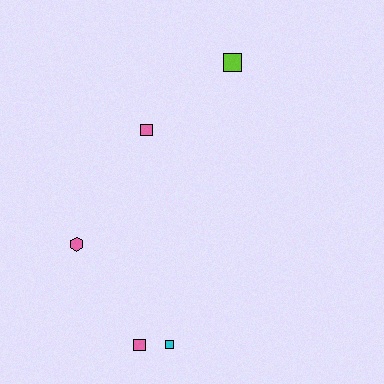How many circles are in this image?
There are no circles.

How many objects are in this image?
There are 5 objects.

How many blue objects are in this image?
There are no blue objects.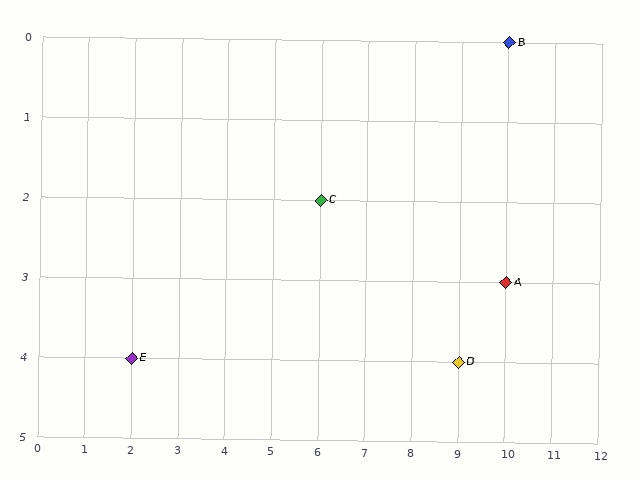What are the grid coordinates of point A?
Point A is at grid coordinates (10, 3).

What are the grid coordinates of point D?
Point D is at grid coordinates (9, 4).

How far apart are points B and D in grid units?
Points B and D are 1 column and 4 rows apart (about 4.1 grid units diagonally).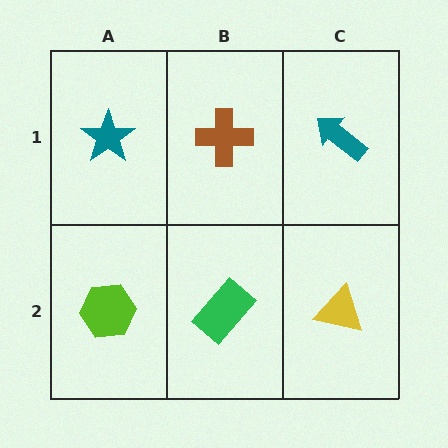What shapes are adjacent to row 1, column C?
A yellow triangle (row 2, column C), a brown cross (row 1, column B).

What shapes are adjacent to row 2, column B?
A brown cross (row 1, column B), a lime hexagon (row 2, column A), a yellow triangle (row 2, column C).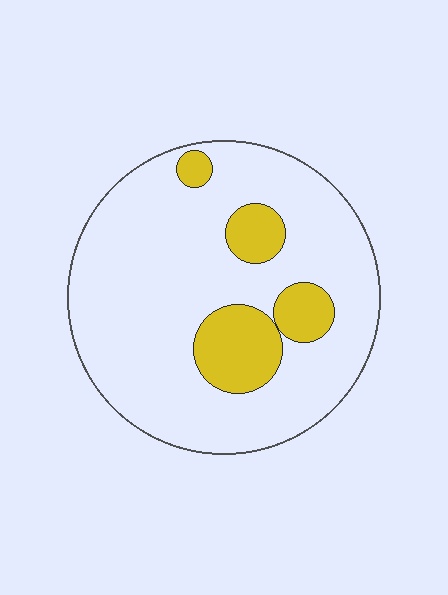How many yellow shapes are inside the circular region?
4.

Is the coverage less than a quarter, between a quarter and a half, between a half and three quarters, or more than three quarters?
Less than a quarter.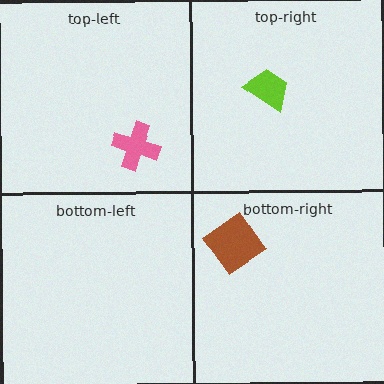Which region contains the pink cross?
The top-left region.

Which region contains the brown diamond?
The bottom-right region.